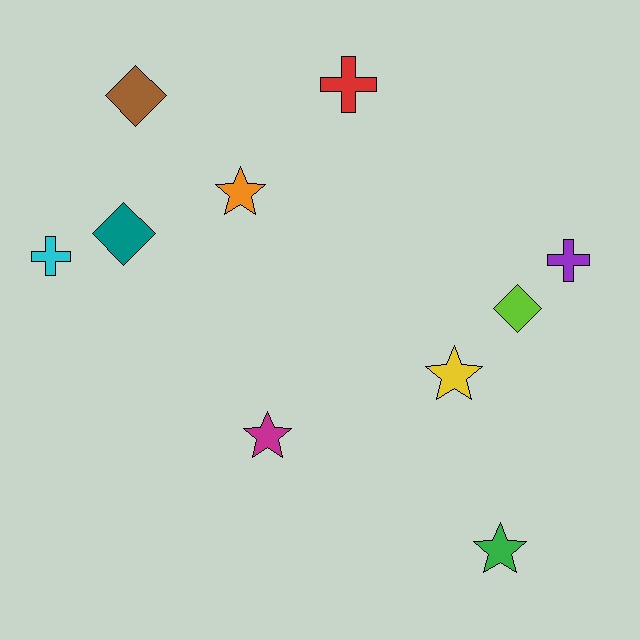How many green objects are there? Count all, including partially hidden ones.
There is 1 green object.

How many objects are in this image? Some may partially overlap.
There are 10 objects.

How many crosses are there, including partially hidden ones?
There are 3 crosses.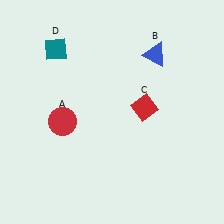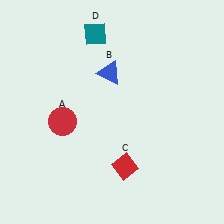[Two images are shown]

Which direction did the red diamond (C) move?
The red diamond (C) moved down.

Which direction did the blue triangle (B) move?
The blue triangle (B) moved left.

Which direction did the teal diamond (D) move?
The teal diamond (D) moved right.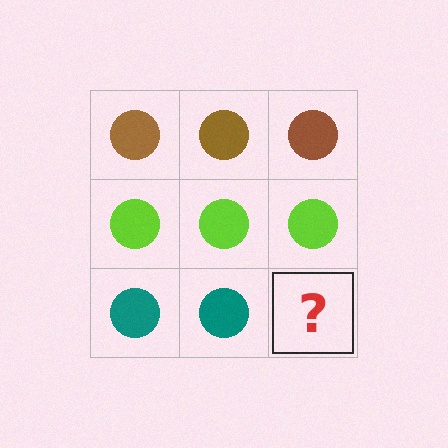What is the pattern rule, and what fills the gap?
The rule is that each row has a consistent color. The gap should be filled with a teal circle.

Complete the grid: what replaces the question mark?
The question mark should be replaced with a teal circle.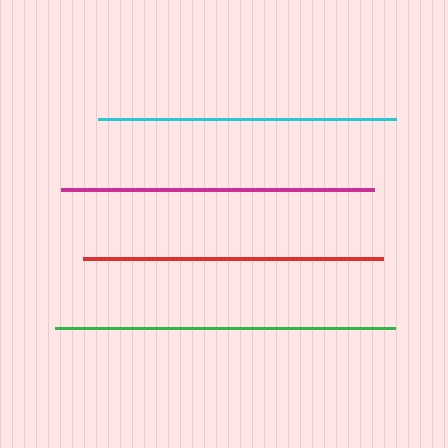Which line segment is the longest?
The green line is the longest at approximately 340 pixels.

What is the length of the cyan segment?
The cyan segment is approximately 298 pixels long.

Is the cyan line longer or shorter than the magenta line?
The magenta line is longer than the cyan line.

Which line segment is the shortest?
The cyan line is the shortest at approximately 298 pixels.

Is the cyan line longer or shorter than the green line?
The green line is longer than the cyan line.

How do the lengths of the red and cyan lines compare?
The red and cyan lines are approximately the same length.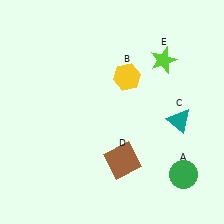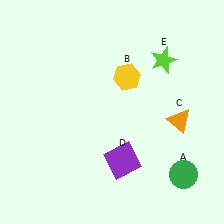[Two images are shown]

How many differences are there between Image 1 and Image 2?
There are 2 differences between the two images.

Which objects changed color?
C changed from teal to orange. D changed from brown to purple.